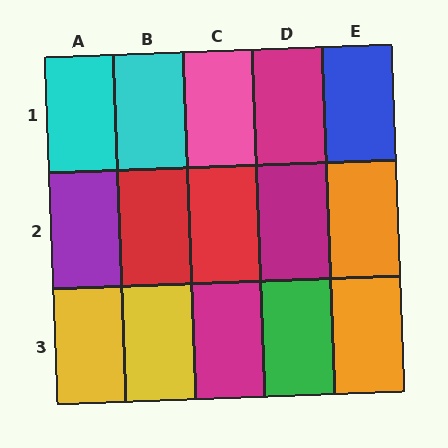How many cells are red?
2 cells are red.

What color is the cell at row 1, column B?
Cyan.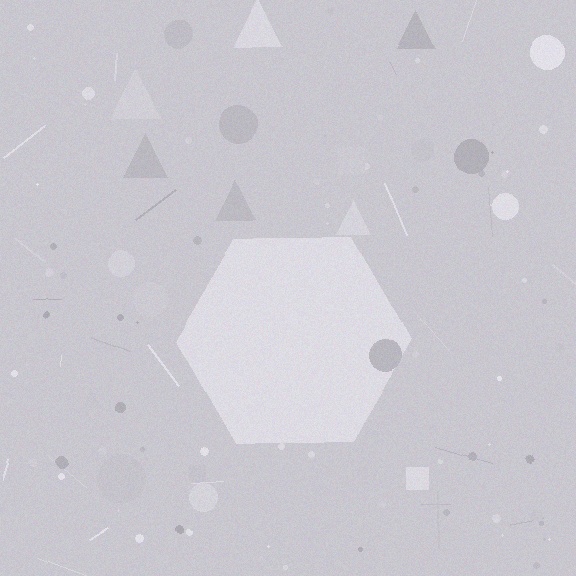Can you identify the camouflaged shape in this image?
The camouflaged shape is a hexagon.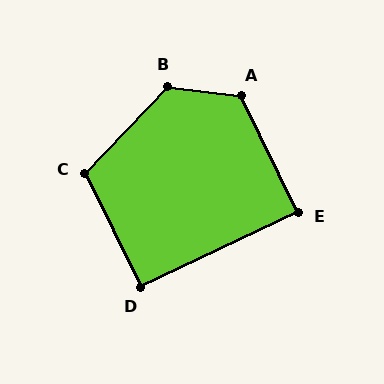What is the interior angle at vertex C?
Approximately 111 degrees (obtuse).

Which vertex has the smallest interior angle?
E, at approximately 89 degrees.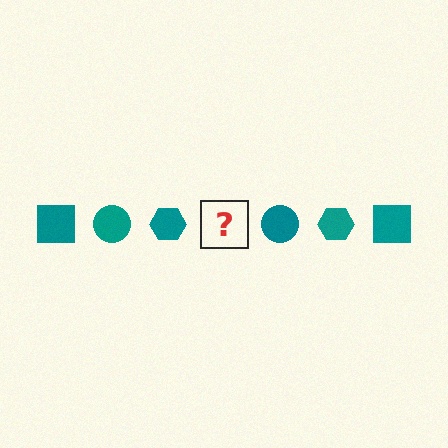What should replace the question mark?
The question mark should be replaced with a teal square.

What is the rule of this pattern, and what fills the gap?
The rule is that the pattern cycles through square, circle, hexagon shapes in teal. The gap should be filled with a teal square.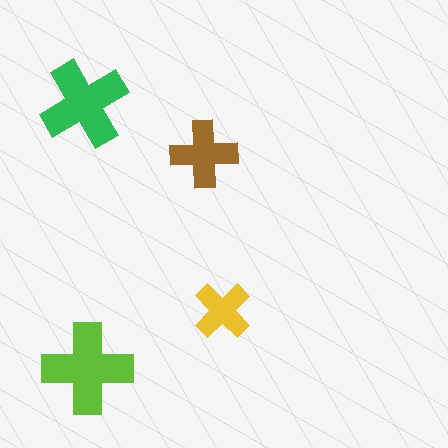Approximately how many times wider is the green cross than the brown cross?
About 1.5 times wider.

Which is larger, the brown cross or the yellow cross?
The brown one.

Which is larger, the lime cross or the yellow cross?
The lime one.